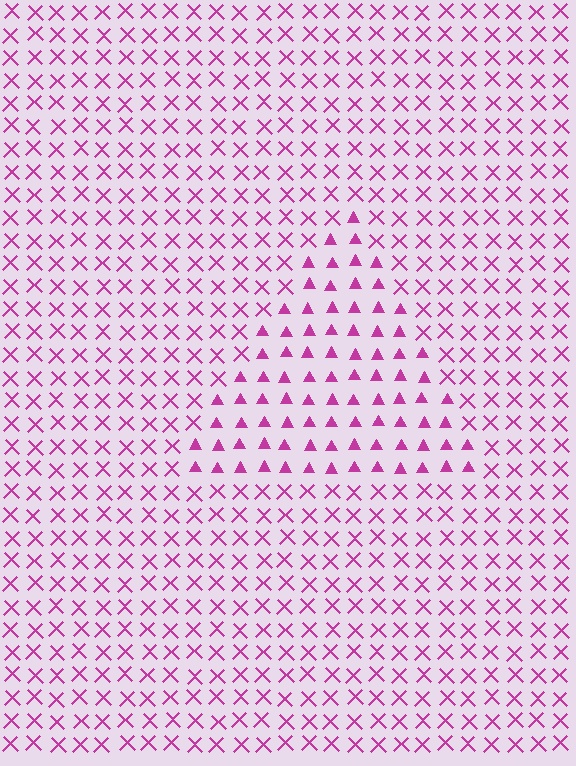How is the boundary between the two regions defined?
The boundary is defined by a change in element shape: triangles inside vs. X marks outside. All elements share the same color and spacing.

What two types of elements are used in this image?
The image uses triangles inside the triangle region and X marks outside it.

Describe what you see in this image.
The image is filled with small magenta elements arranged in a uniform grid. A triangle-shaped region contains triangles, while the surrounding area contains X marks. The boundary is defined purely by the change in element shape.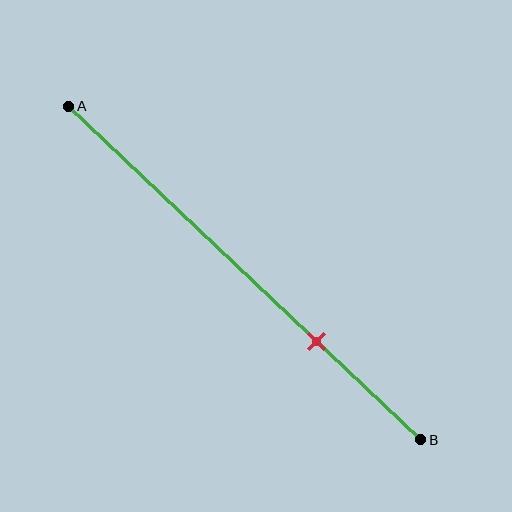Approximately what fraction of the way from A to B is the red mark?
The red mark is approximately 70% of the way from A to B.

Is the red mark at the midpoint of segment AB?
No, the mark is at about 70% from A, not at the 50% midpoint.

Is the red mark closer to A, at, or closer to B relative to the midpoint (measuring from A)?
The red mark is closer to point B than the midpoint of segment AB.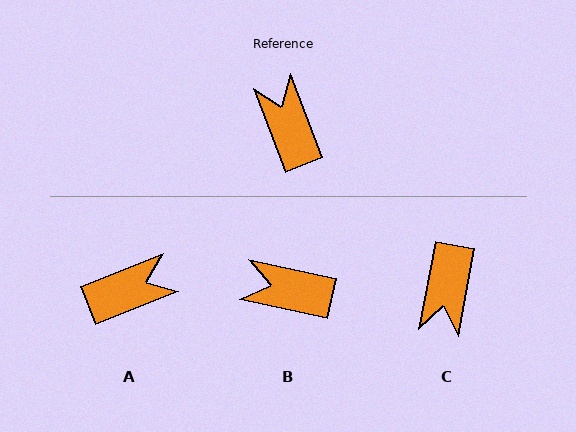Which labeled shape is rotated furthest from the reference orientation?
C, about 148 degrees away.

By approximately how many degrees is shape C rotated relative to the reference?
Approximately 148 degrees counter-clockwise.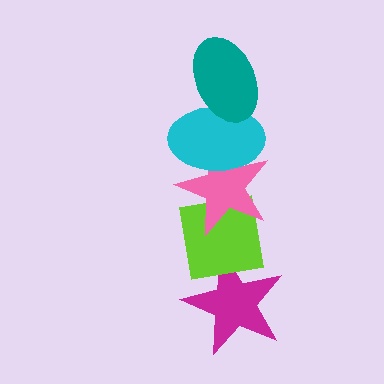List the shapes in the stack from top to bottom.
From top to bottom: the teal ellipse, the cyan ellipse, the pink star, the lime square, the magenta star.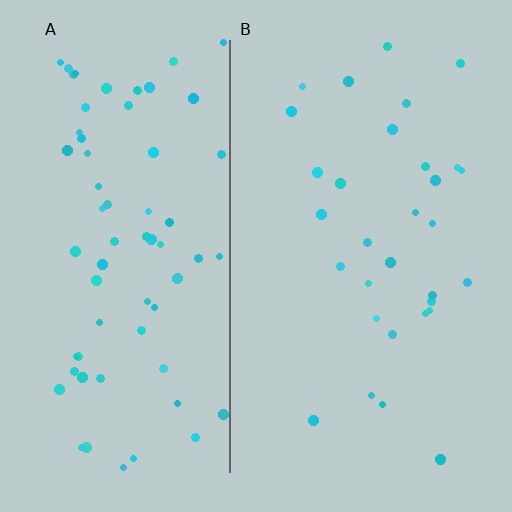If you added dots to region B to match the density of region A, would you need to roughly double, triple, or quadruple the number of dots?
Approximately double.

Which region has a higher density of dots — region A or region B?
A (the left).